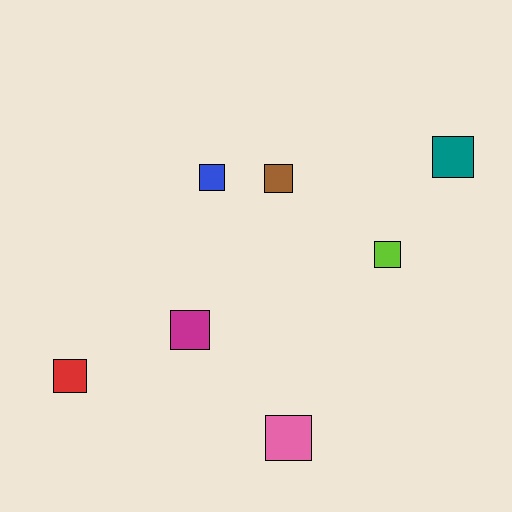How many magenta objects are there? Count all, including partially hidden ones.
There is 1 magenta object.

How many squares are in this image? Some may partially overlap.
There are 7 squares.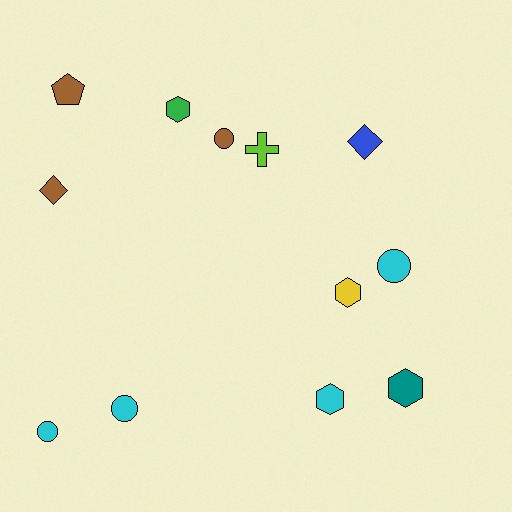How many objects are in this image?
There are 12 objects.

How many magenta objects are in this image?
There are no magenta objects.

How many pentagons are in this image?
There is 1 pentagon.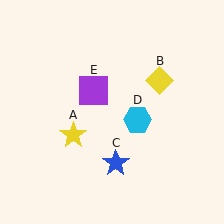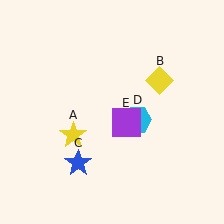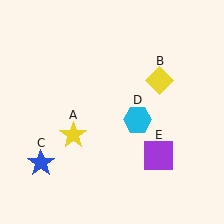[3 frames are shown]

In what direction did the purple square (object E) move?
The purple square (object E) moved down and to the right.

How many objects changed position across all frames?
2 objects changed position: blue star (object C), purple square (object E).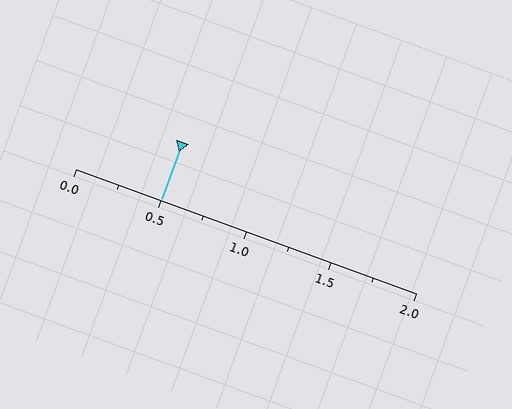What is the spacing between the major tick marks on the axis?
The major ticks are spaced 0.5 apart.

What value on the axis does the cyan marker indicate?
The marker indicates approximately 0.5.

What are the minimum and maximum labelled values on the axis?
The axis runs from 0.0 to 2.0.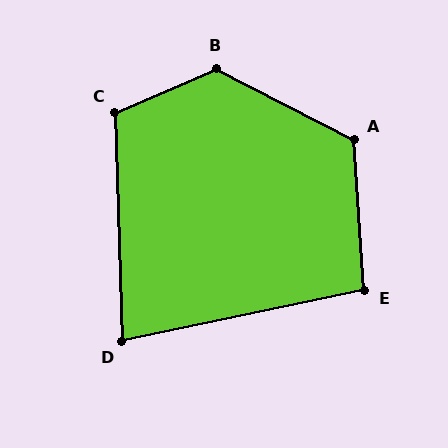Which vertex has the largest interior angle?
B, at approximately 129 degrees.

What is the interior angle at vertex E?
Approximately 98 degrees (obtuse).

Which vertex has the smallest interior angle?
D, at approximately 80 degrees.